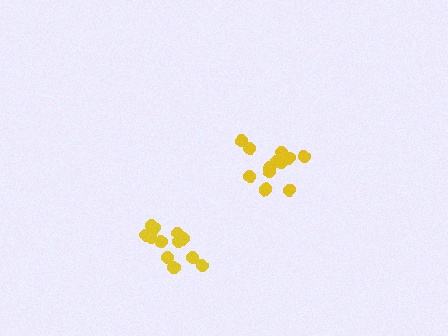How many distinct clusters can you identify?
There are 2 distinct clusters.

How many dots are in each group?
Group 1: 12 dots, Group 2: 12 dots (24 total).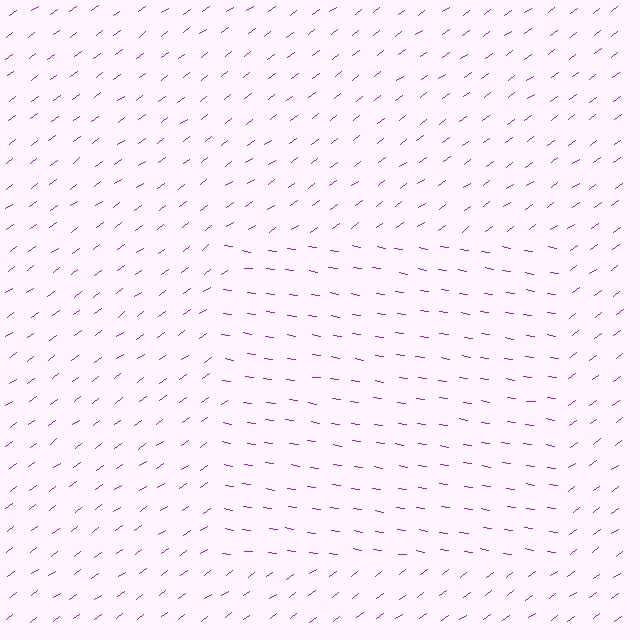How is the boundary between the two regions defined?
The boundary is defined purely by a change in line orientation (approximately 45 degrees difference). All lines are the same color and thickness.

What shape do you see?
I see a rectangle.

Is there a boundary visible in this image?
Yes, there is a texture boundary formed by a change in line orientation.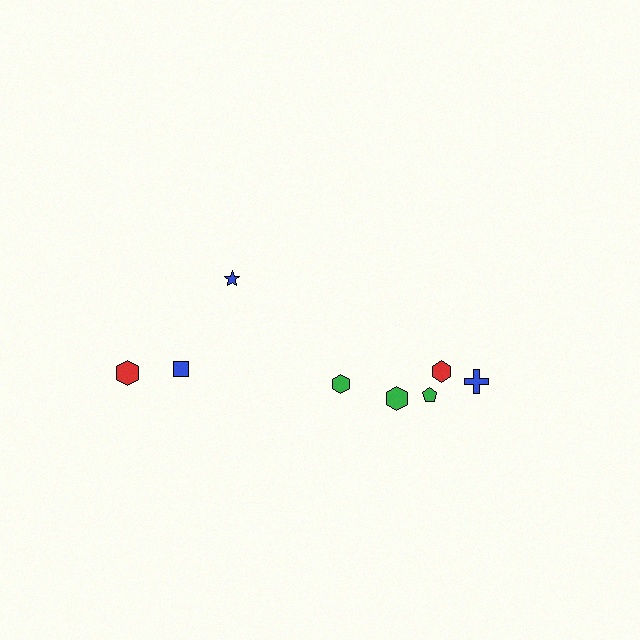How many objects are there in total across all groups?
There are 8 objects.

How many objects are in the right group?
There are 5 objects.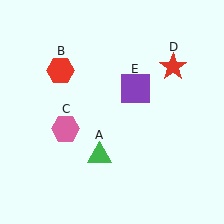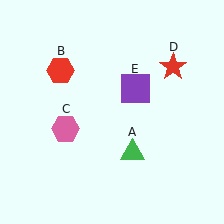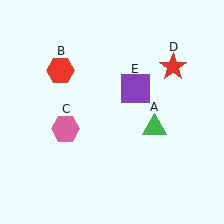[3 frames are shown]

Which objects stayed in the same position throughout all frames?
Red hexagon (object B) and pink hexagon (object C) and red star (object D) and purple square (object E) remained stationary.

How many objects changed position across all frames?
1 object changed position: green triangle (object A).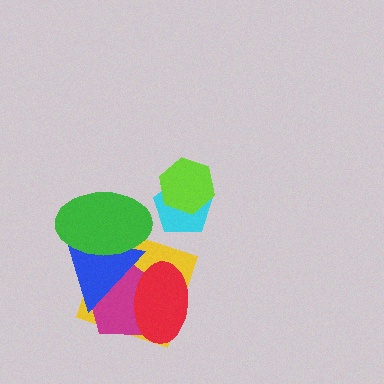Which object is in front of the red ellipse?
The blue triangle is in front of the red ellipse.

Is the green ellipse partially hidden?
No, no other shape covers it.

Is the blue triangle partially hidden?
Yes, it is partially covered by another shape.